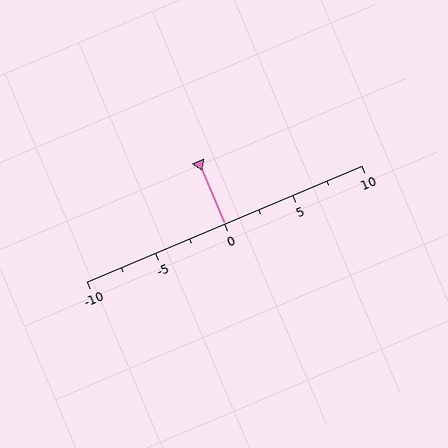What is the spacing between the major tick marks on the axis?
The major ticks are spaced 5 apart.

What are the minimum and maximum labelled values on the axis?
The axis runs from -10 to 10.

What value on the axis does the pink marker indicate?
The marker indicates approximately 0.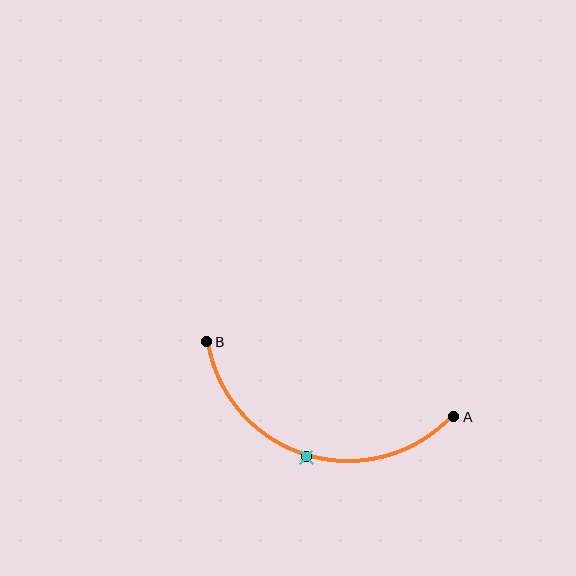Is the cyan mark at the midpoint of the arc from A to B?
Yes. The cyan mark lies on the arc at equal arc-length from both A and B — it is the arc midpoint.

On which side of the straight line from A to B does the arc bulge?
The arc bulges below the straight line connecting A and B.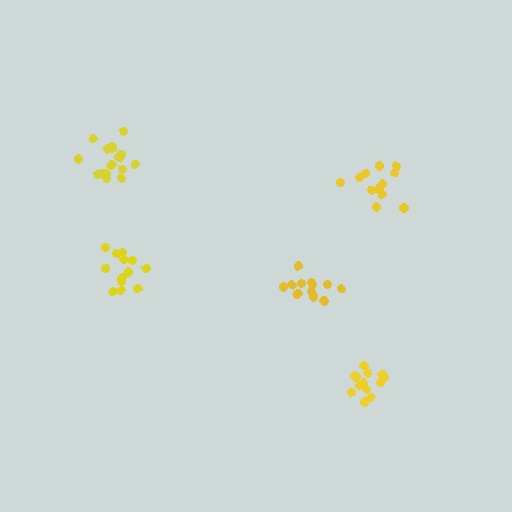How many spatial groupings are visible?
There are 5 spatial groupings.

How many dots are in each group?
Group 1: 14 dots, Group 2: 17 dots, Group 3: 13 dots, Group 4: 13 dots, Group 5: 13 dots (70 total).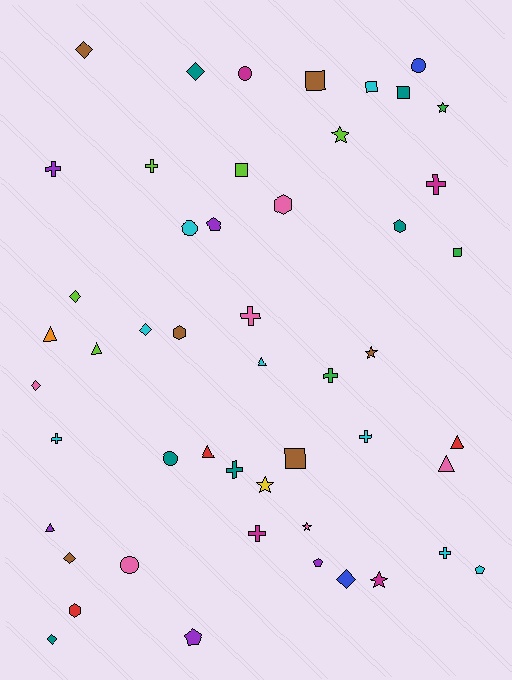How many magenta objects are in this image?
There are 4 magenta objects.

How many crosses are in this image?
There are 10 crosses.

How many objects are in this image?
There are 50 objects.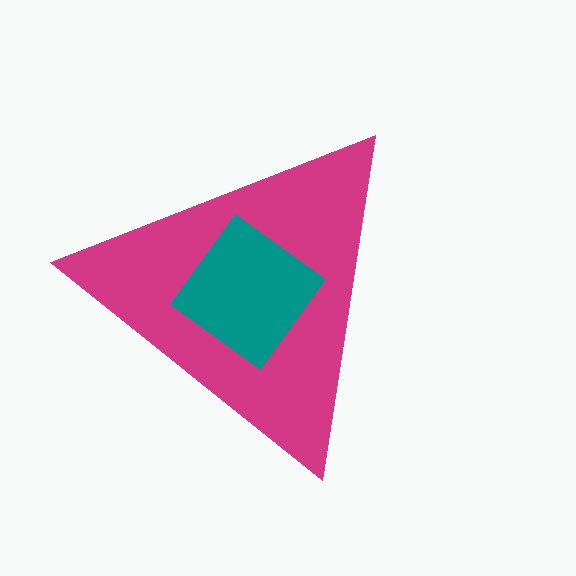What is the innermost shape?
The teal diamond.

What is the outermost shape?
The magenta triangle.